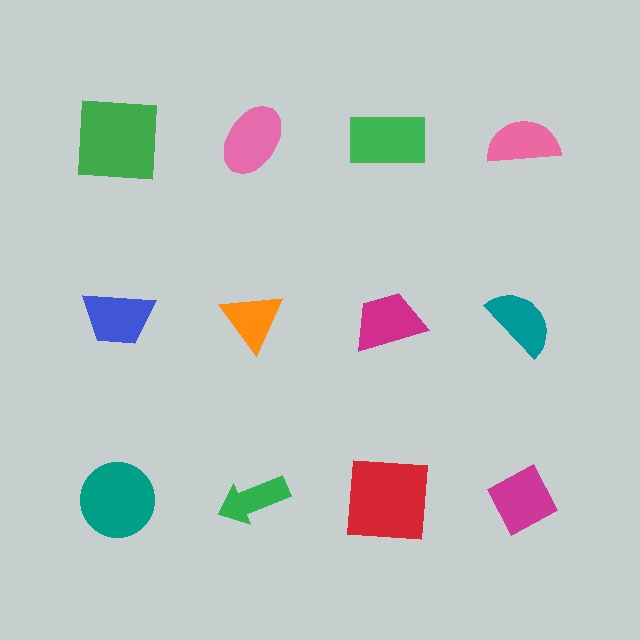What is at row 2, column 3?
A magenta trapezoid.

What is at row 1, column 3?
A green rectangle.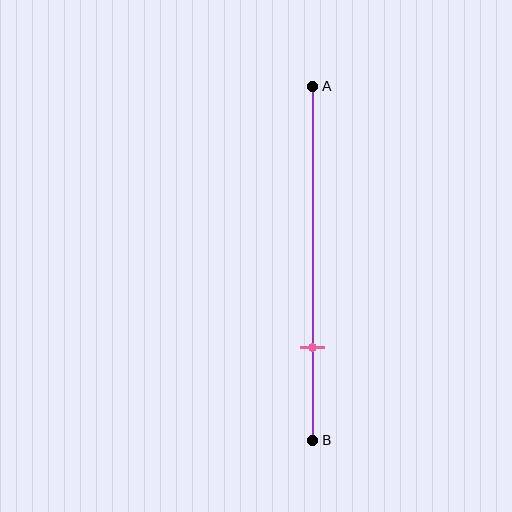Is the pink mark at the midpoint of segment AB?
No, the mark is at about 75% from A, not at the 50% midpoint.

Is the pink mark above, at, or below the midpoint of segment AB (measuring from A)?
The pink mark is below the midpoint of segment AB.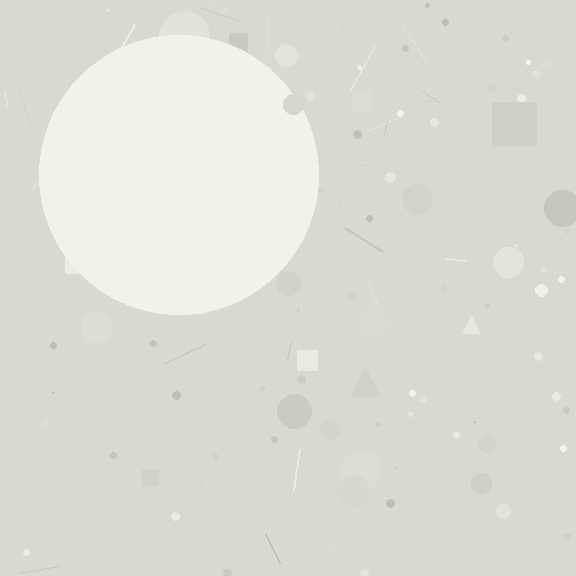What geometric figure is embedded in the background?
A circle is embedded in the background.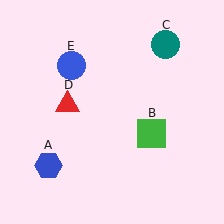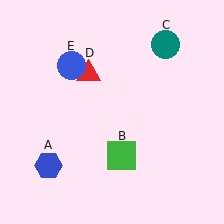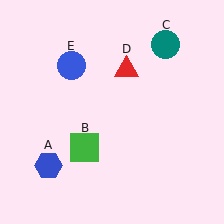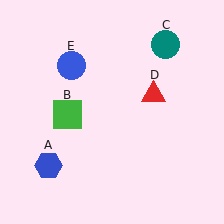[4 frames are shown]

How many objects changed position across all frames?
2 objects changed position: green square (object B), red triangle (object D).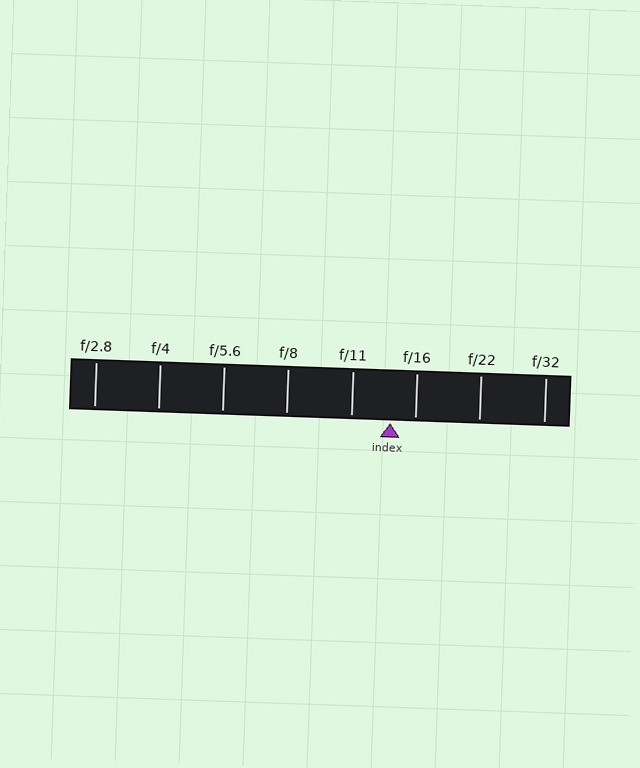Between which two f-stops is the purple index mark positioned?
The index mark is between f/11 and f/16.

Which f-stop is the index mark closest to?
The index mark is closest to f/16.